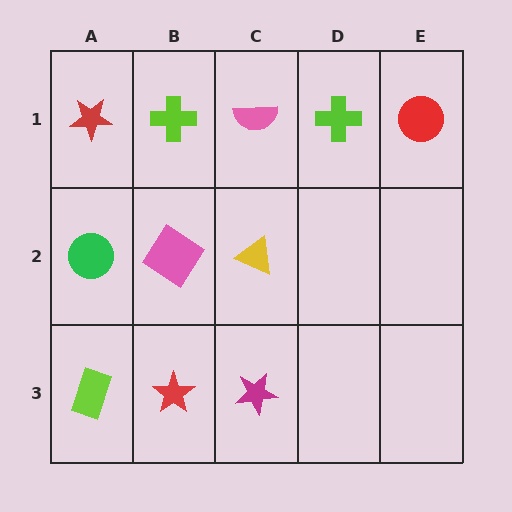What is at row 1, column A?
A red star.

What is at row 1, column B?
A lime cross.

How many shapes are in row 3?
3 shapes.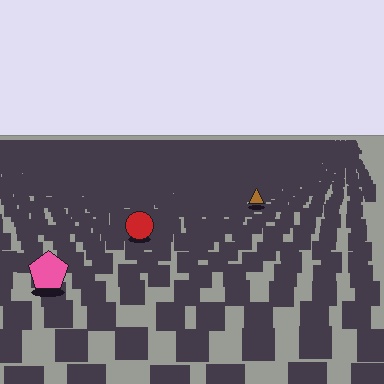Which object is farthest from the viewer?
The brown triangle is farthest from the viewer. It appears smaller and the ground texture around it is denser.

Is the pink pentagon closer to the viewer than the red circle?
Yes. The pink pentagon is closer — you can tell from the texture gradient: the ground texture is coarser near it.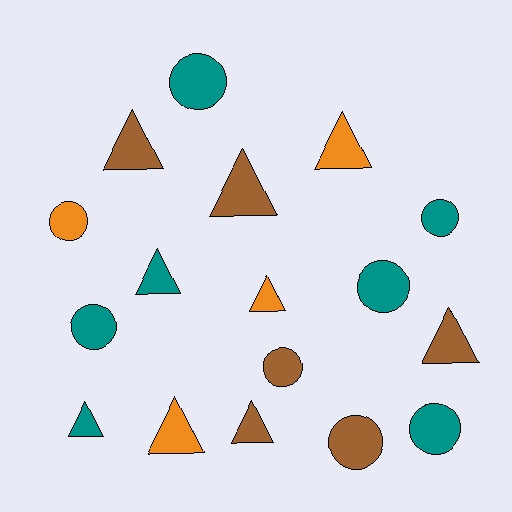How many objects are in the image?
There are 17 objects.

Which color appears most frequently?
Teal, with 7 objects.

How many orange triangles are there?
There are 3 orange triangles.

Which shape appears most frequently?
Triangle, with 9 objects.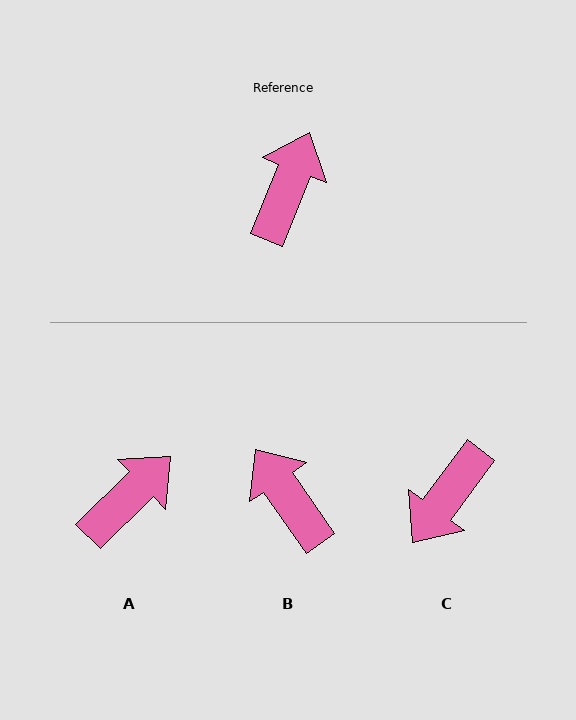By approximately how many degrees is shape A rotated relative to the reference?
Approximately 24 degrees clockwise.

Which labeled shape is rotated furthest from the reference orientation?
C, about 165 degrees away.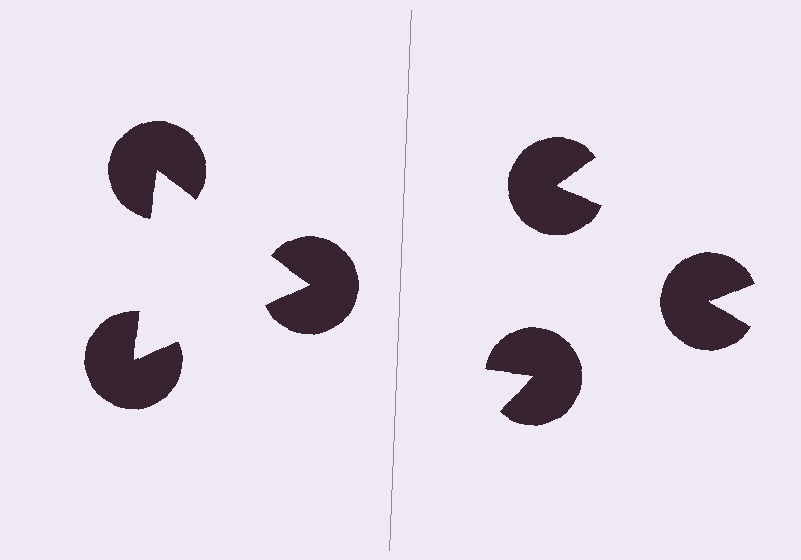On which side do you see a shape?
An illusory triangle appears on the left side. On the right side the wedge cuts are rotated, so no coherent shape forms.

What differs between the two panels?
The pac-man discs are positioned identically on both sides; only the wedge orientations differ. On the left they align to a triangle; on the right they are misaligned.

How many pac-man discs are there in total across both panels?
6 — 3 on each side.